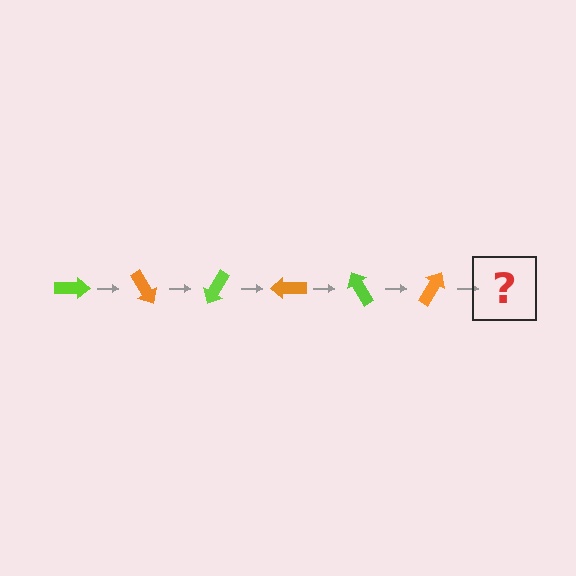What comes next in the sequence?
The next element should be a lime arrow, rotated 360 degrees from the start.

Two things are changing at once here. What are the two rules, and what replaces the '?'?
The two rules are that it rotates 60 degrees each step and the color cycles through lime and orange. The '?' should be a lime arrow, rotated 360 degrees from the start.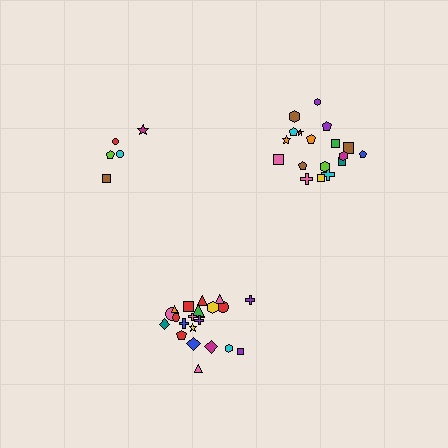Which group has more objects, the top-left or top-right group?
The top-right group.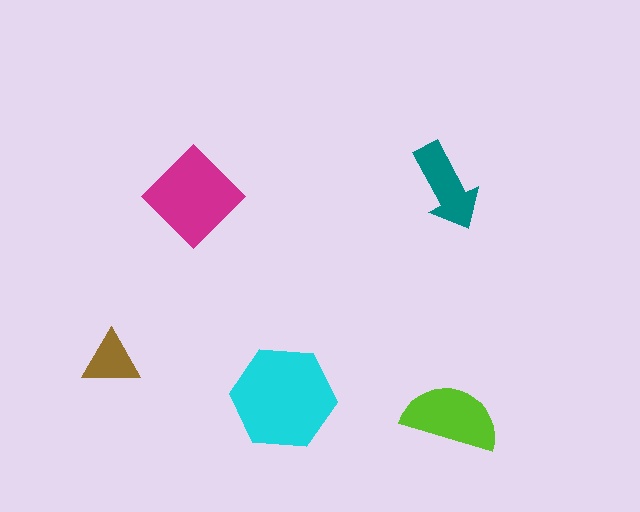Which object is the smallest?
The brown triangle.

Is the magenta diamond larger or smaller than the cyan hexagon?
Smaller.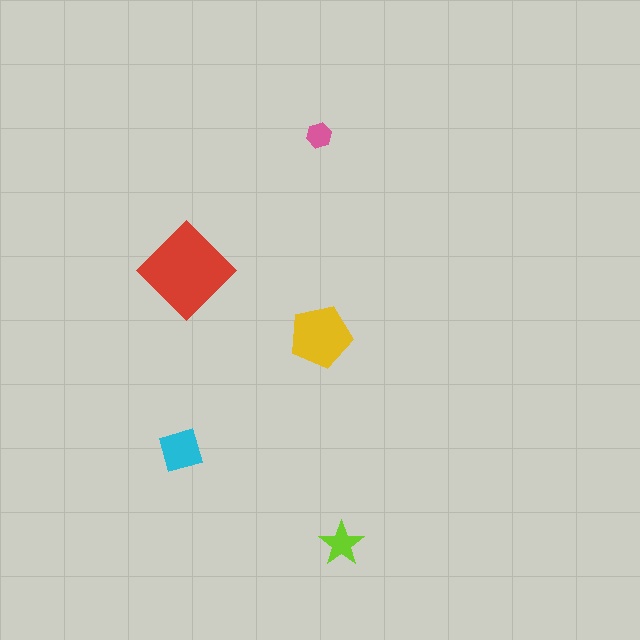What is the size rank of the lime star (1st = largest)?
4th.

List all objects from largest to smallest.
The red diamond, the yellow pentagon, the cyan square, the lime star, the pink hexagon.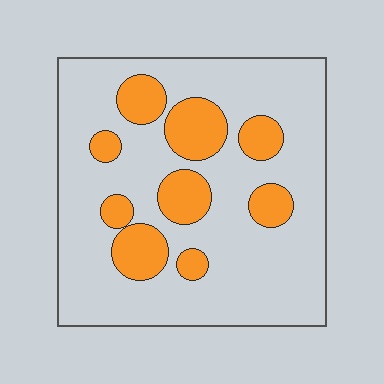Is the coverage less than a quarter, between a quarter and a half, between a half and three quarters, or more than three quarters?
Less than a quarter.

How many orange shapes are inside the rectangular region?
9.